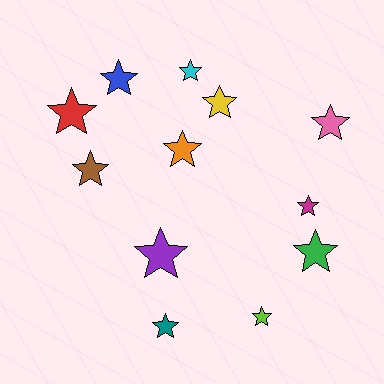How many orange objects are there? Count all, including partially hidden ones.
There is 1 orange object.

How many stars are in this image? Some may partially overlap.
There are 12 stars.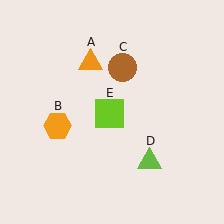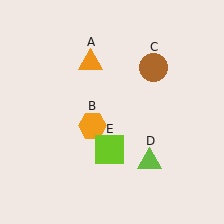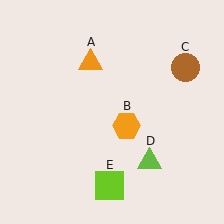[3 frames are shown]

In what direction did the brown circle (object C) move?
The brown circle (object C) moved right.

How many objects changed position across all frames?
3 objects changed position: orange hexagon (object B), brown circle (object C), lime square (object E).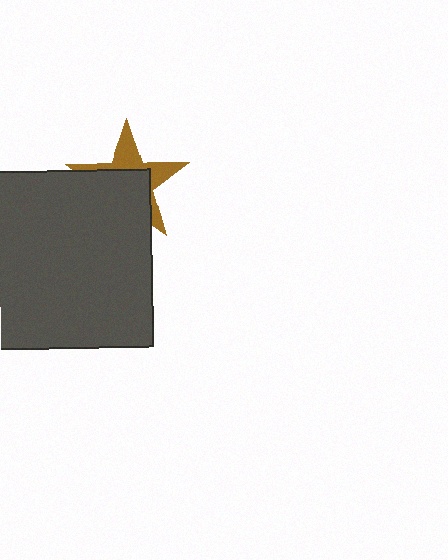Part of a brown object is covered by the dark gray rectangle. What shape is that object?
It is a star.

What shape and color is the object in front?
The object in front is a dark gray rectangle.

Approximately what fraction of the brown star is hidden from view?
Roughly 59% of the brown star is hidden behind the dark gray rectangle.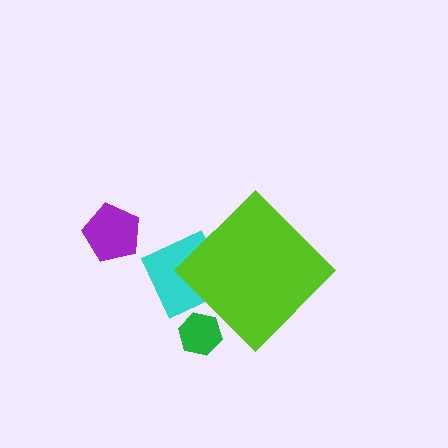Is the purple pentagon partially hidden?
No, the purple pentagon is fully visible.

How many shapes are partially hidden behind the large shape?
2 shapes are partially hidden.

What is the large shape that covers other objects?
A lime diamond.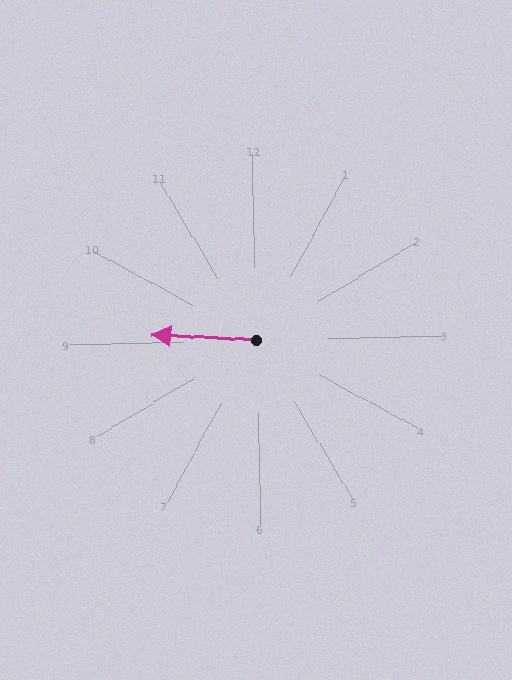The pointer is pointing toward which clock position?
Roughly 9 o'clock.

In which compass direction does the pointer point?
West.